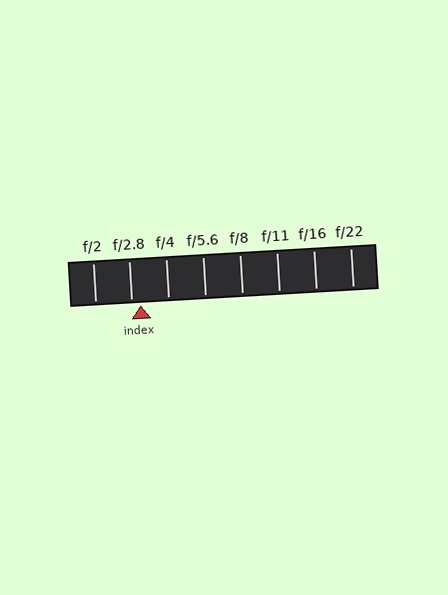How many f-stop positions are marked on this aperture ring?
There are 8 f-stop positions marked.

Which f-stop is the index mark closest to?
The index mark is closest to f/2.8.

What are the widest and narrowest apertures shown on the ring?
The widest aperture shown is f/2 and the narrowest is f/22.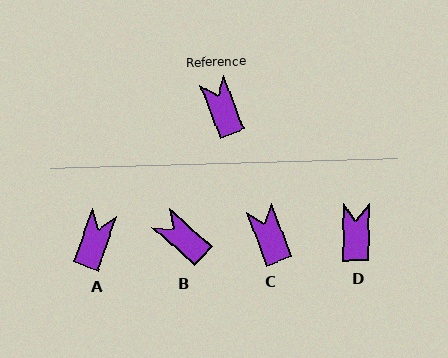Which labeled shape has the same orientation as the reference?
C.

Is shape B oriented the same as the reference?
No, it is off by about 27 degrees.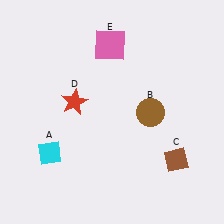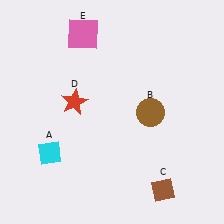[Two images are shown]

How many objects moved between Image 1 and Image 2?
2 objects moved between the two images.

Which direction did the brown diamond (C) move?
The brown diamond (C) moved down.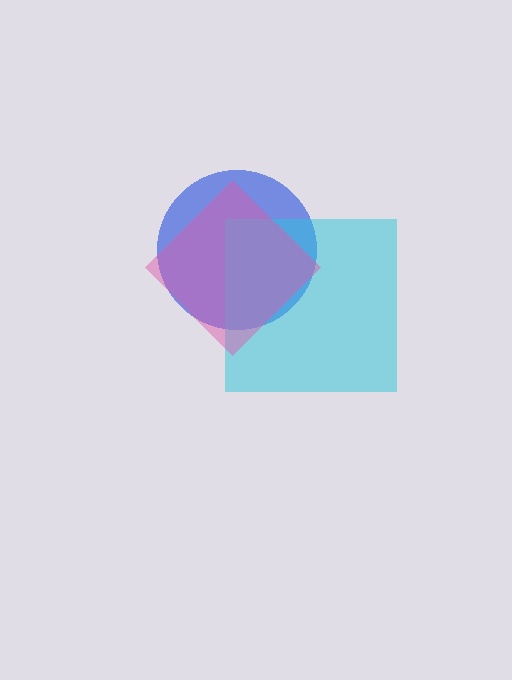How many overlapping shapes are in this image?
There are 3 overlapping shapes in the image.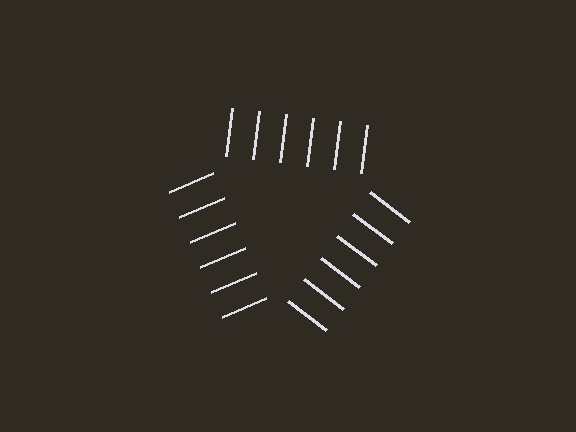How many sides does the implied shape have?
3 sides — the line-ends trace a triangle.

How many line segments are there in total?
18 — 6 along each of the 3 edges.